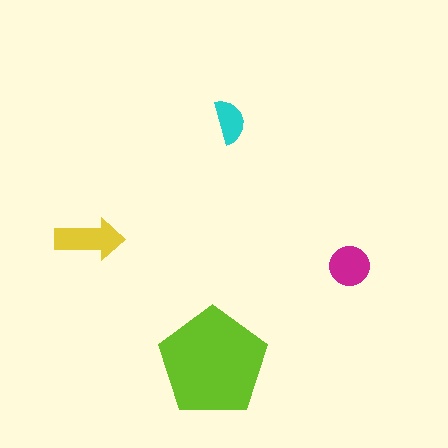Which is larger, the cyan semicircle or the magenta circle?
The magenta circle.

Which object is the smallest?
The cyan semicircle.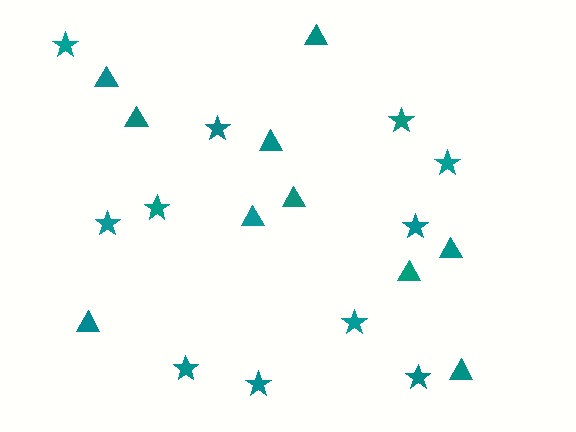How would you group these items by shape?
There are 2 groups: one group of triangles (10) and one group of stars (11).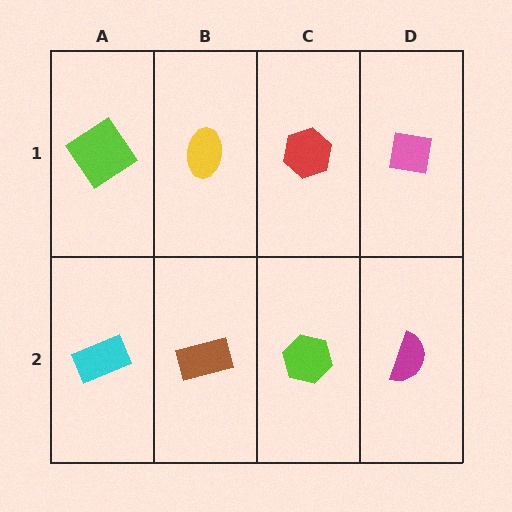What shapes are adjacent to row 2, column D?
A pink square (row 1, column D), a lime hexagon (row 2, column C).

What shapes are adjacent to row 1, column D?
A magenta semicircle (row 2, column D), a red hexagon (row 1, column C).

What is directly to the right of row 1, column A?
A yellow ellipse.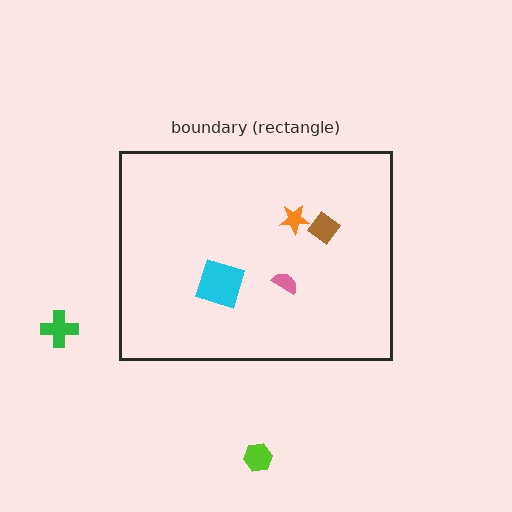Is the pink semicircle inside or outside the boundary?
Inside.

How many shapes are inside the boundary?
4 inside, 2 outside.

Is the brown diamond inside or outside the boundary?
Inside.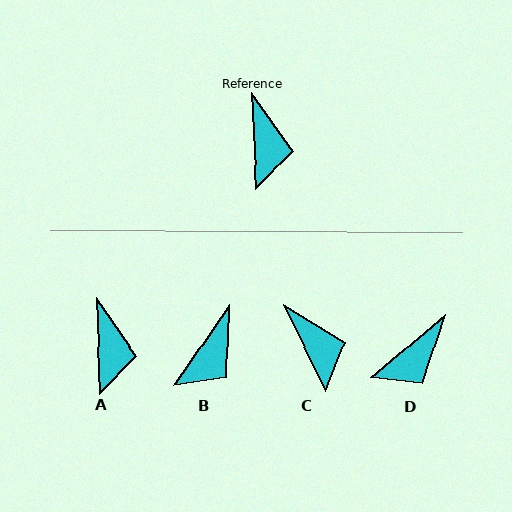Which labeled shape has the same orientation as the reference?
A.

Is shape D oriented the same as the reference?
No, it is off by about 52 degrees.